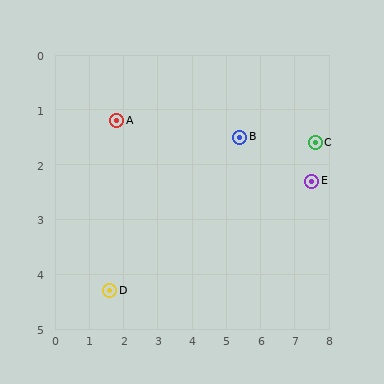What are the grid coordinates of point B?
Point B is at approximately (5.4, 1.5).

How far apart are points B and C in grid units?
Points B and C are about 2.2 grid units apart.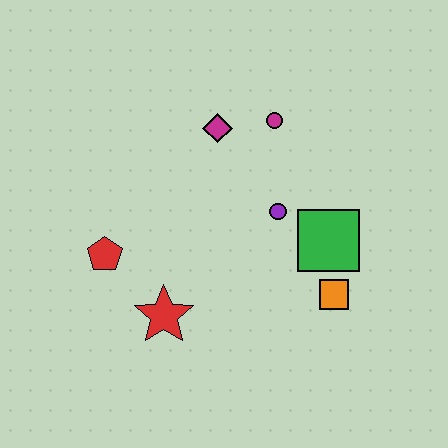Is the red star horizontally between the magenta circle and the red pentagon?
Yes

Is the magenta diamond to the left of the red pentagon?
No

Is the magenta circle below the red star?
No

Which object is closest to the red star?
The red pentagon is closest to the red star.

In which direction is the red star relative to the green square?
The red star is to the left of the green square.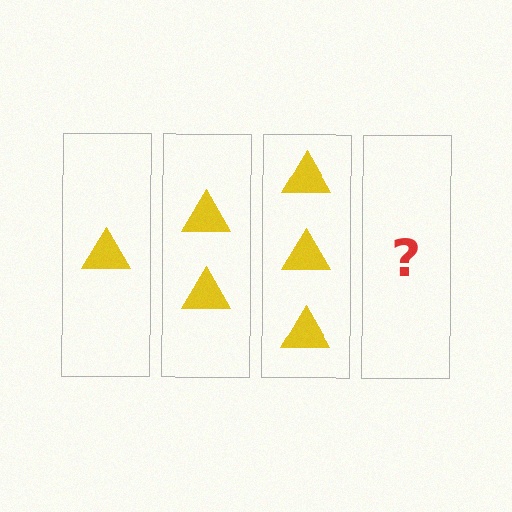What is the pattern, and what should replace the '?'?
The pattern is that each step adds one more triangle. The '?' should be 4 triangles.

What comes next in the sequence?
The next element should be 4 triangles.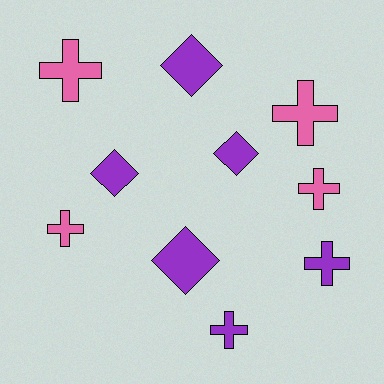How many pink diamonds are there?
There are no pink diamonds.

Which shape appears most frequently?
Cross, with 6 objects.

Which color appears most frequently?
Purple, with 6 objects.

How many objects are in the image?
There are 10 objects.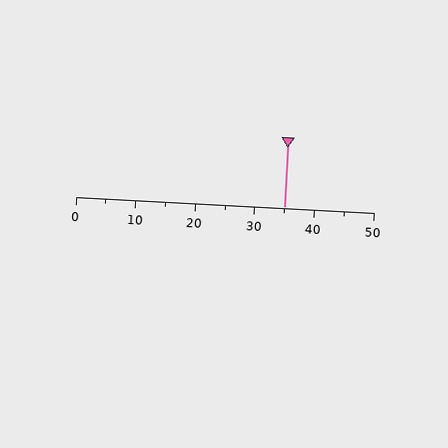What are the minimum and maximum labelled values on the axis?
The axis runs from 0 to 50.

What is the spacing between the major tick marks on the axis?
The major ticks are spaced 10 apart.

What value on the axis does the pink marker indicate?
The marker indicates approximately 35.